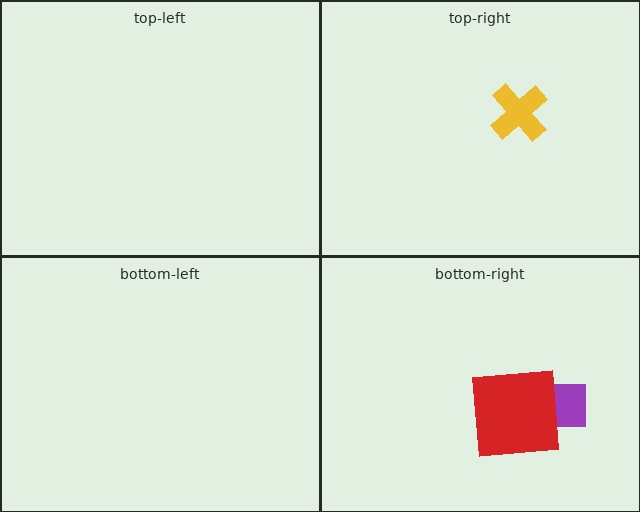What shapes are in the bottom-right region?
The purple rectangle, the red square.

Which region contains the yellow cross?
The top-right region.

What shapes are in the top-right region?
The yellow cross.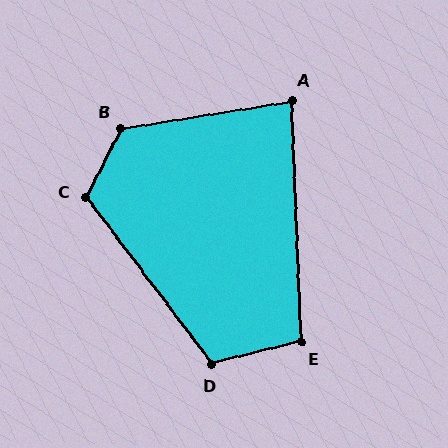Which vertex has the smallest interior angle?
A, at approximately 83 degrees.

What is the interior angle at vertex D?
Approximately 113 degrees (obtuse).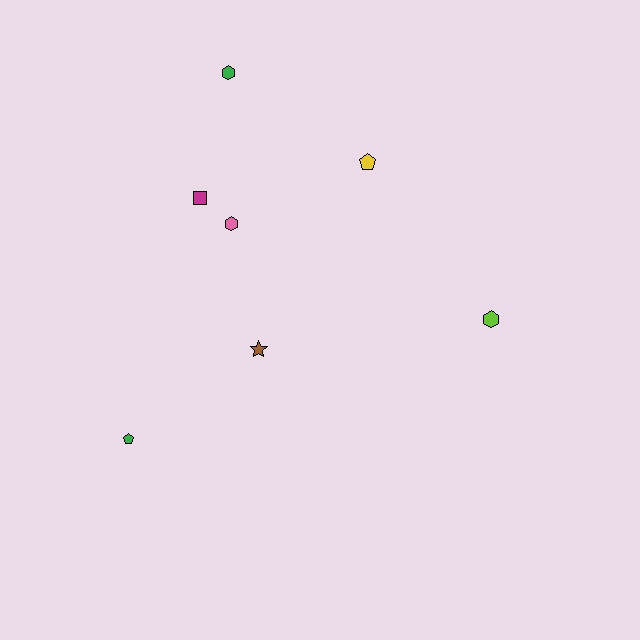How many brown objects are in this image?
There is 1 brown object.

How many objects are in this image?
There are 7 objects.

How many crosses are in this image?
There are no crosses.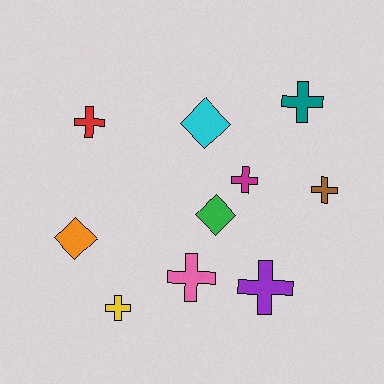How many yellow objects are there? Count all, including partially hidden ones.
There is 1 yellow object.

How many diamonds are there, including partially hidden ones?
There are 3 diamonds.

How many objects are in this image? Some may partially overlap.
There are 10 objects.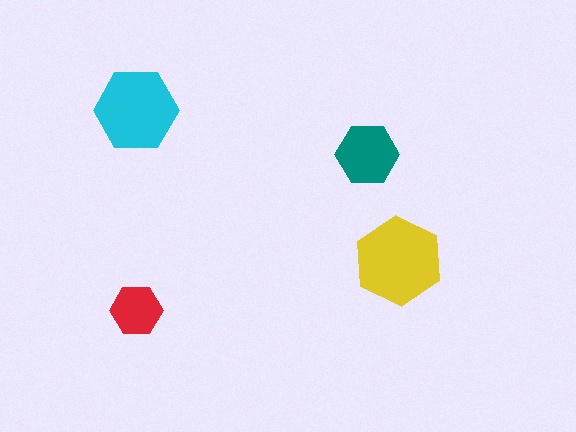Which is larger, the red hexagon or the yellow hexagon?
The yellow one.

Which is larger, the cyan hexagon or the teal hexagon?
The cyan one.